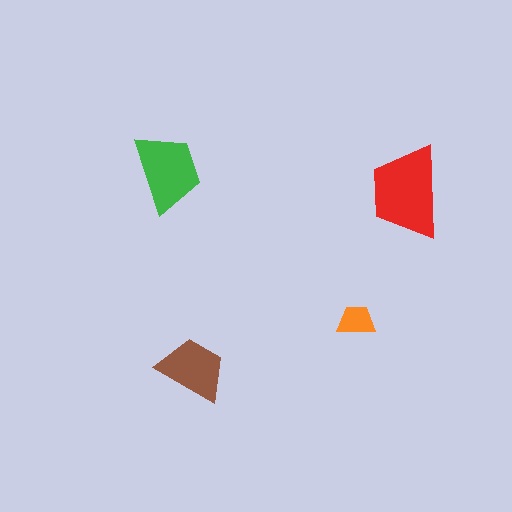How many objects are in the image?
There are 4 objects in the image.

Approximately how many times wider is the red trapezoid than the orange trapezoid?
About 2.5 times wider.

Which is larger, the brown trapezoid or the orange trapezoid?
The brown one.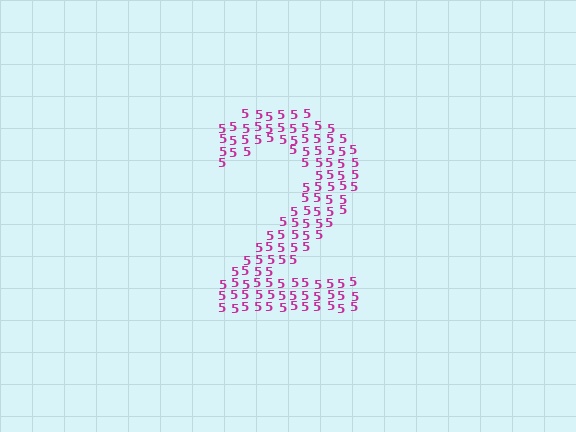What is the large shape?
The large shape is the digit 2.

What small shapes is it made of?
It is made of small digit 5's.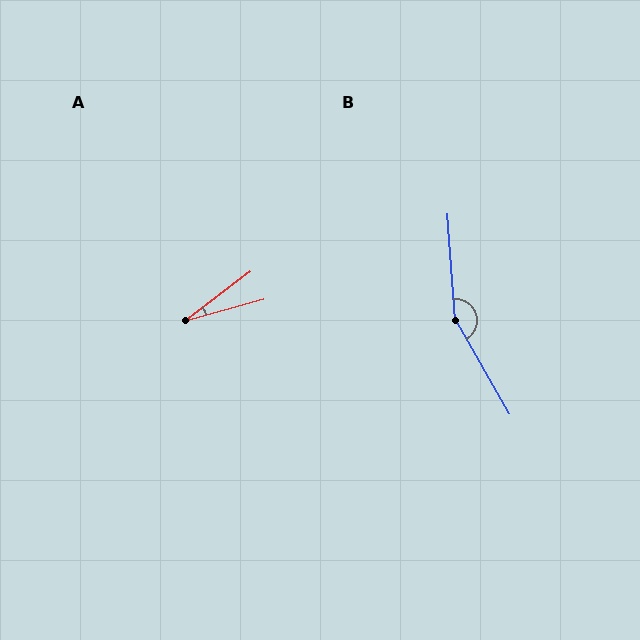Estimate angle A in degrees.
Approximately 22 degrees.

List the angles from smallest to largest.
A (22°), B (154°).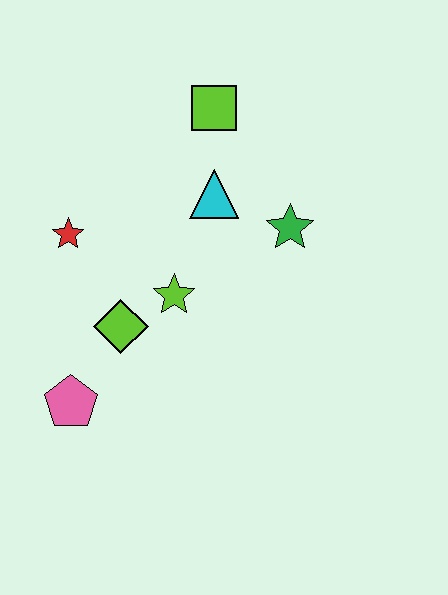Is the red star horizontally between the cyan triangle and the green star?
No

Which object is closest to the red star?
The lime diamond is closest to the red star.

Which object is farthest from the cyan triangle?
The pink pentagon is farthest from the cyan triangle.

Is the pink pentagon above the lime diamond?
No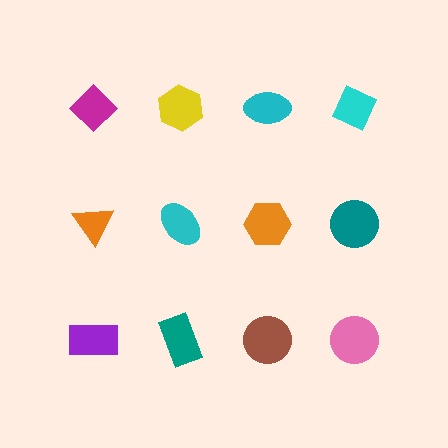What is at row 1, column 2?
A yellow hexagon.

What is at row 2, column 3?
An orange hexagon.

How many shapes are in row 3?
4 shapes.